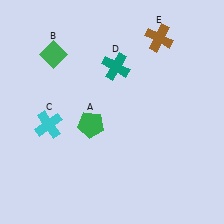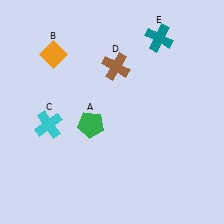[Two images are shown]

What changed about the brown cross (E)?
In Image 1, E is brown. In Image 2, it changed to teal.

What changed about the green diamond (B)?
In Image 1, B is green. In Image 2, it changed to orange.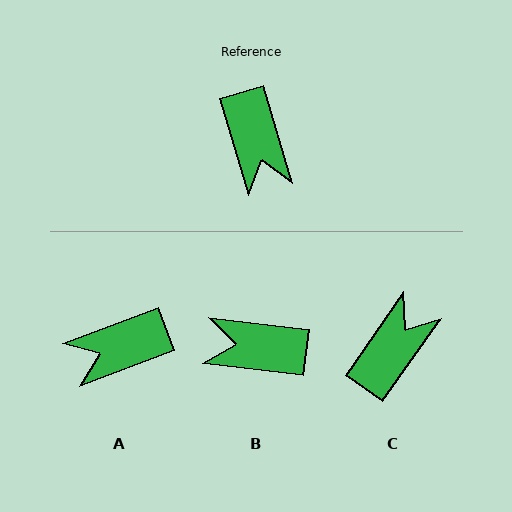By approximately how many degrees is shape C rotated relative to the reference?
Approximately 129 degrees counter-clockwise.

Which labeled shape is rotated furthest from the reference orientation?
C, about 129 degrees away.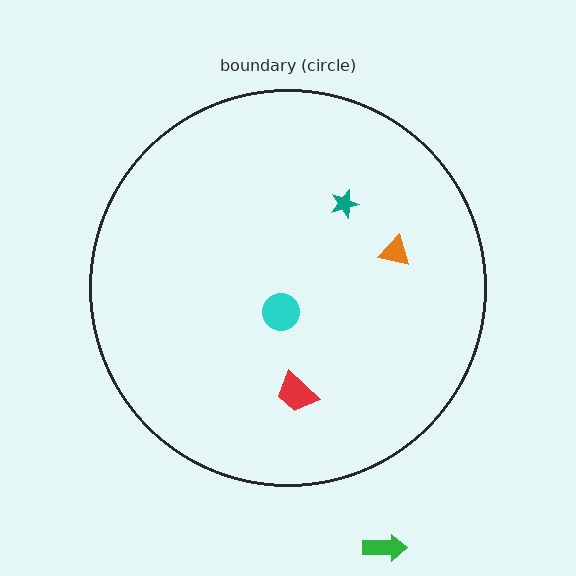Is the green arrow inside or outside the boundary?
Outside.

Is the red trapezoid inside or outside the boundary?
Inside.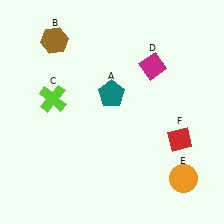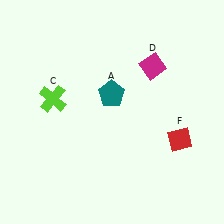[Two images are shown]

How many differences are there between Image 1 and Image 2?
There are 2 differences between the two images.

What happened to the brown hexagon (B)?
The brown hexagon (B) was removed in Image 2. It was in the top-left area of Image 1.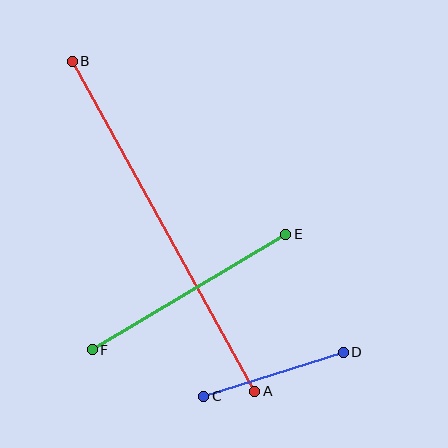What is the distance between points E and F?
The distance is approximately 225 pixels.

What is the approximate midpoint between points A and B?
The midpoint is at approximately (164, 226) pixels.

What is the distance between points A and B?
The distance is approximately 377 pixels.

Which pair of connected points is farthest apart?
Points A and B are farthest apart.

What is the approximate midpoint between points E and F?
The midpoint is at approximately (189, 292) pixels.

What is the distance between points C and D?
The distance is approximately 146 pixels.